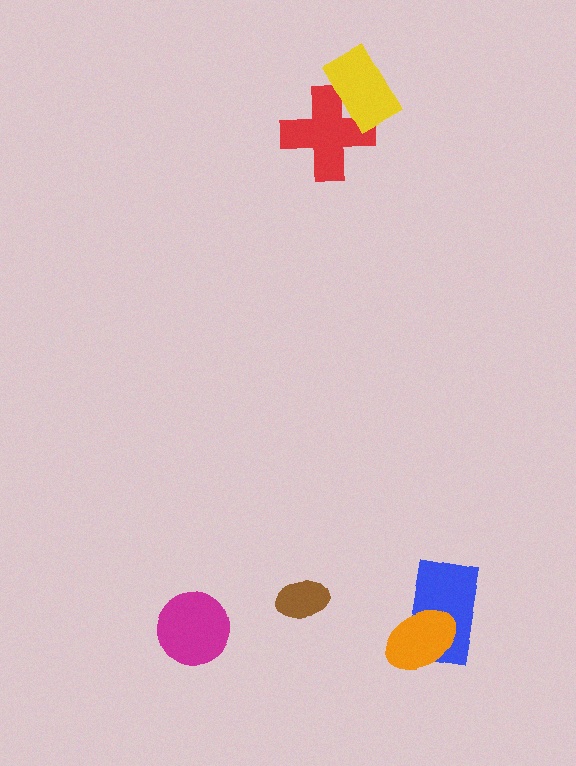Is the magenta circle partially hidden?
No, no other shape covers it.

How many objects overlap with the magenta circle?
0 objects overlap with the magenta circle.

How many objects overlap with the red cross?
1 object overlaps with the red cross.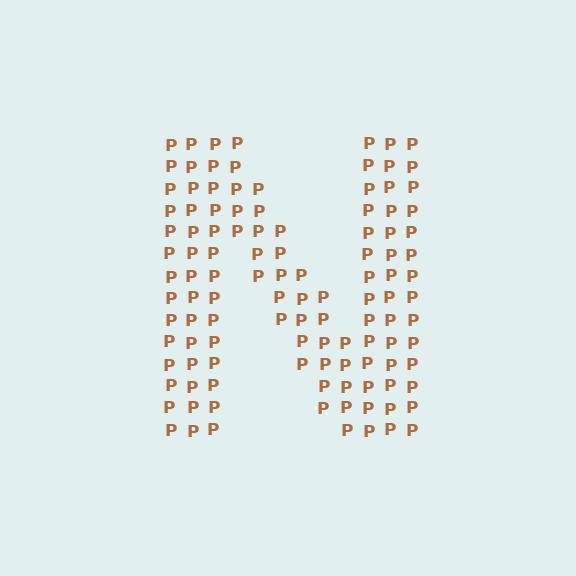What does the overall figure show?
The overall figure shows the letter N.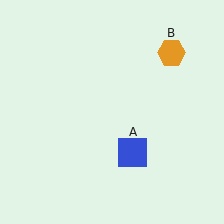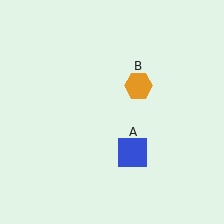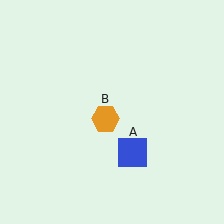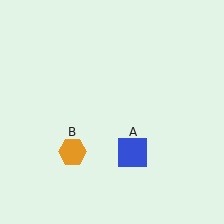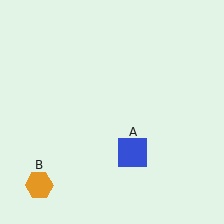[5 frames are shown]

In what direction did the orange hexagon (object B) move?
The orange hexagon (object B) moved down and to the left.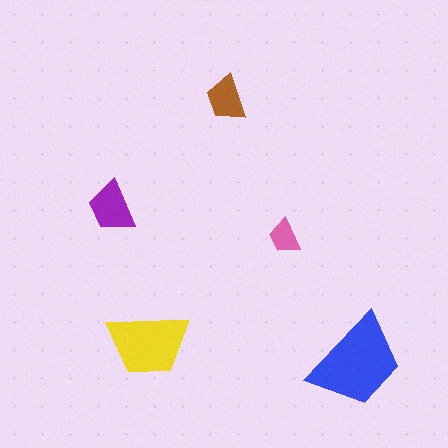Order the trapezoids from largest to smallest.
the blue one, the yellow one, the purple one, the brown one, the pink one.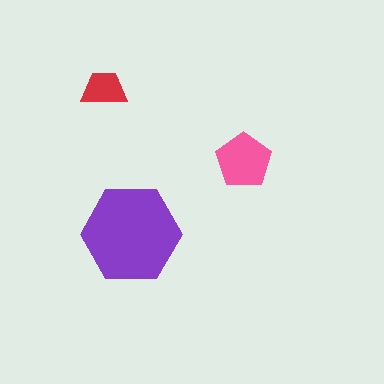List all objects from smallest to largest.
The red trapezoid, the pink pentagon, the purple hexagon.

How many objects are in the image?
There are 3 objects in the image.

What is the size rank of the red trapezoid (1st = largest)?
3rd.